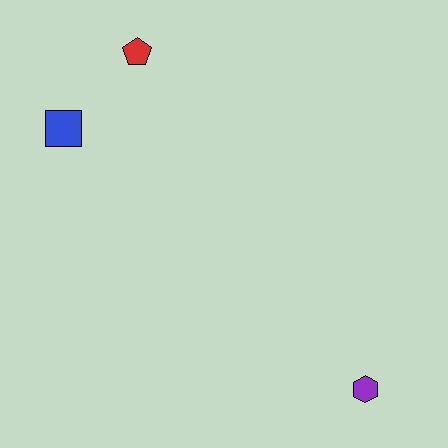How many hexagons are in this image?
There is 1 hexagon.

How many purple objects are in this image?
There is 1 purple object.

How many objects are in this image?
There are 3 objects.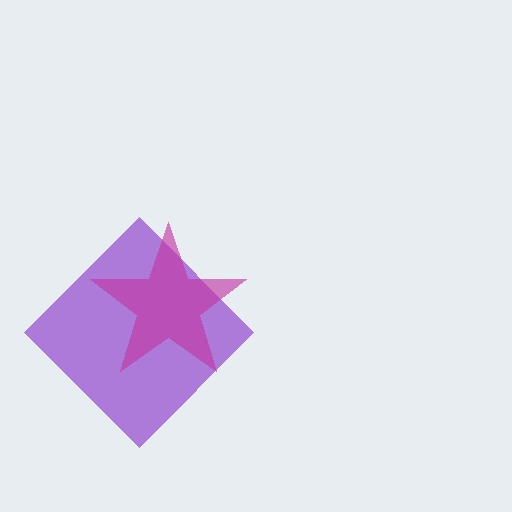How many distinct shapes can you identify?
There are 2 distinct shapes: a purple diamond, a magenta star.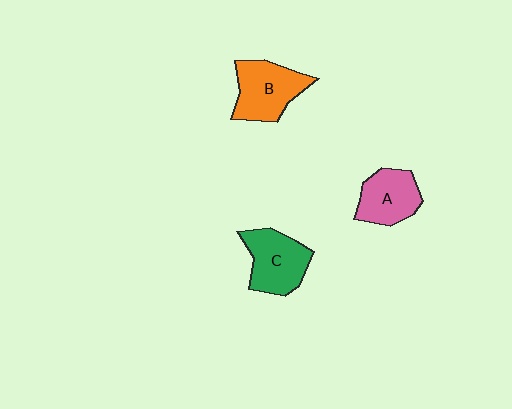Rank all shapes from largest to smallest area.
From largest to smallest: B (orange), C (green), A (pink).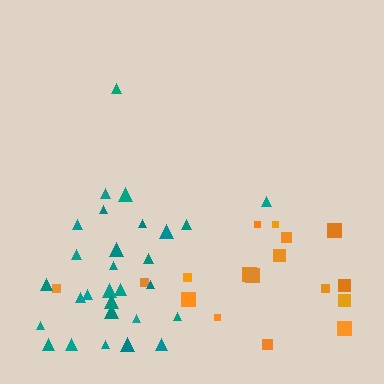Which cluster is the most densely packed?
Teal.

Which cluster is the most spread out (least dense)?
Orange.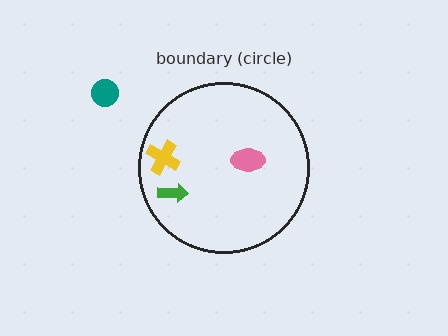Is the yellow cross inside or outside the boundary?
Inside.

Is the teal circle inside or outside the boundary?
Outside.